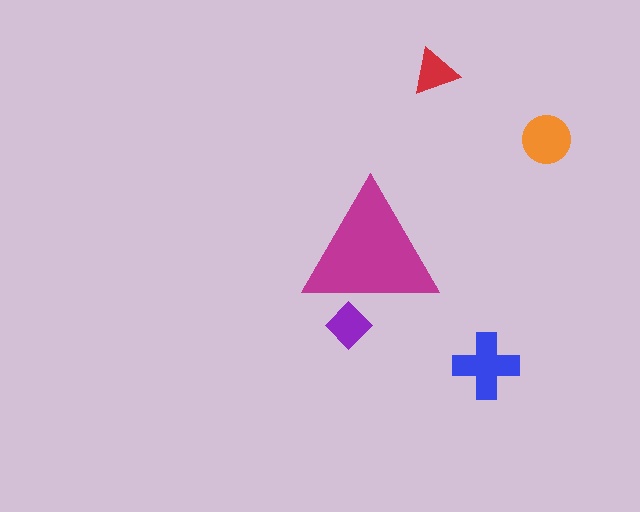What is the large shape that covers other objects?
A magenta triangle.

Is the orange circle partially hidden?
No, the orange circle is fully visible.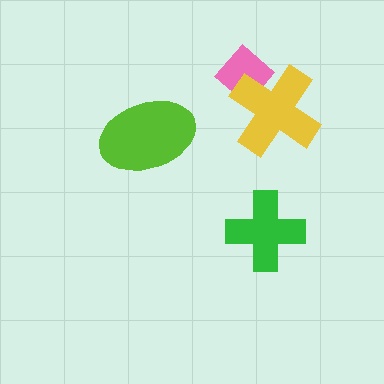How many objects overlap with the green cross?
0 objects overlap with the green cross.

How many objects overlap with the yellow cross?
1 object overlaps with the yellow cross.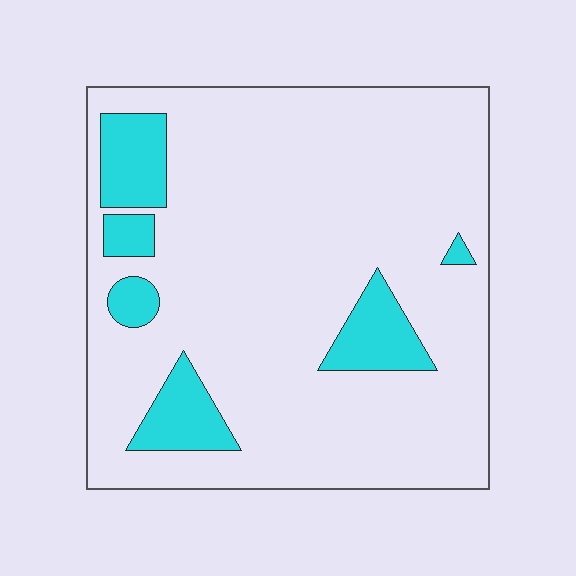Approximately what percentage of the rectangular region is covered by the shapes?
Approximately 15%.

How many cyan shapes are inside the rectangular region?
6.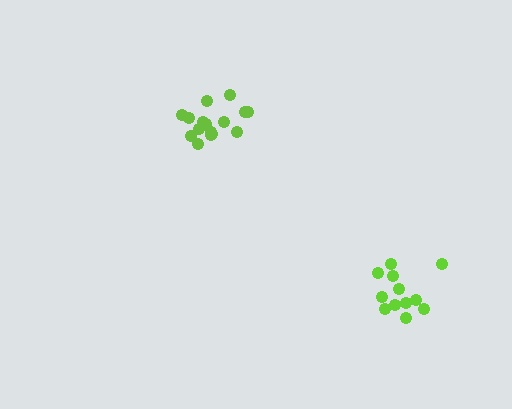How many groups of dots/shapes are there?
There are 2 groups.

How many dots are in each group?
Group 1: 12 dots, Group 2: 16 dots (28 total).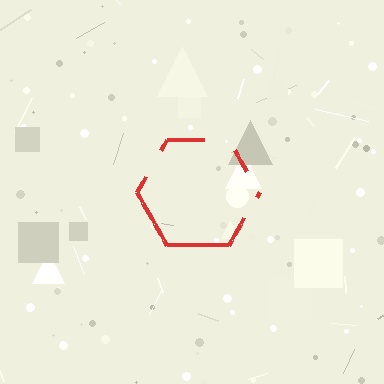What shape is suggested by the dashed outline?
The dashed outline suggests a hexagon.